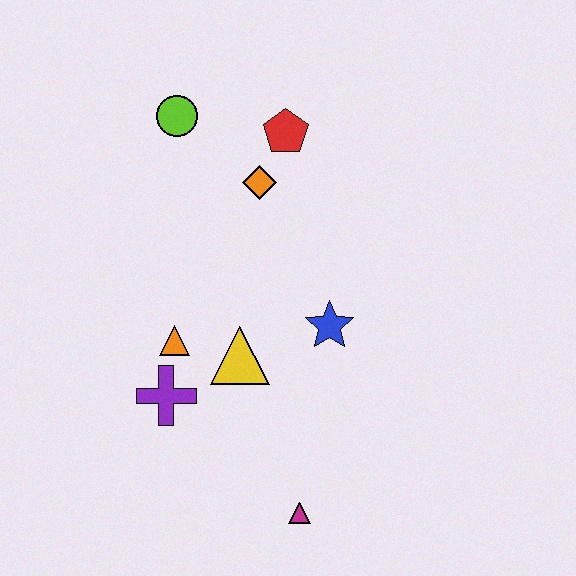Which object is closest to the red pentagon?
The orange diamond is closest to the red pentagon.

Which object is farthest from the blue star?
The lime circle is farthest from the blue star.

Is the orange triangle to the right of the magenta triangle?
No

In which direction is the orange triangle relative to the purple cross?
The orange triangle is above the purple cross.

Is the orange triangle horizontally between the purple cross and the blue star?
Yes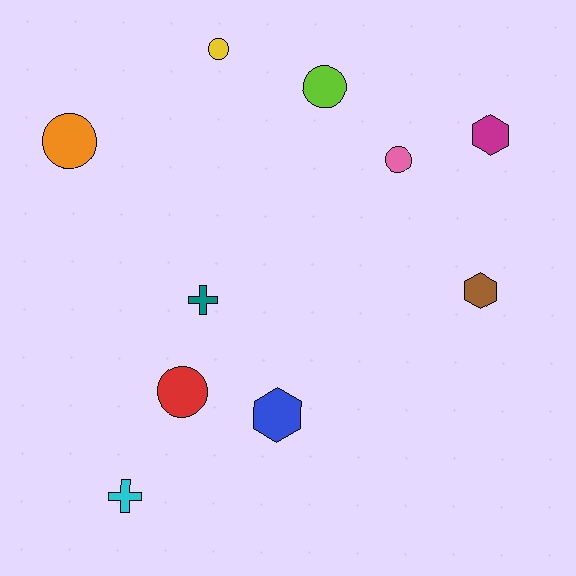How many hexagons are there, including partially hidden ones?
There are 3 hexagons.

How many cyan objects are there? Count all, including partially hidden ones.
There is 1 cyan object.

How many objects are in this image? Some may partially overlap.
There are 10 objects.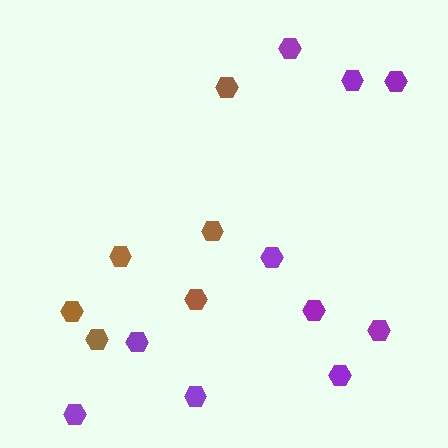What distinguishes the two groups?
There are 2 groups: one group of purple hexagons (10) and one group of brown hexagons (6).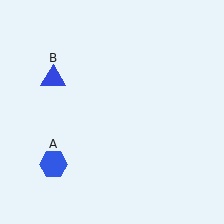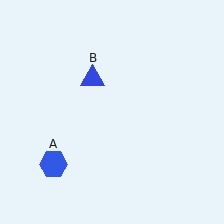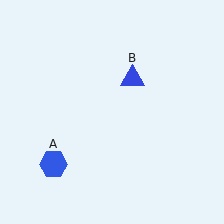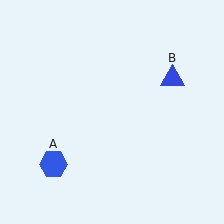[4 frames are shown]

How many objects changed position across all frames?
1 object changed position: blue triangle (object B).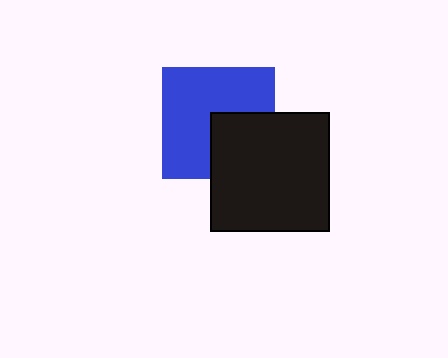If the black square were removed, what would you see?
You would see the complete blue square.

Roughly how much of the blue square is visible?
About half of it is visible (roughly 65%).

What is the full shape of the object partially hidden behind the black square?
The partially hidden object is a blue square.